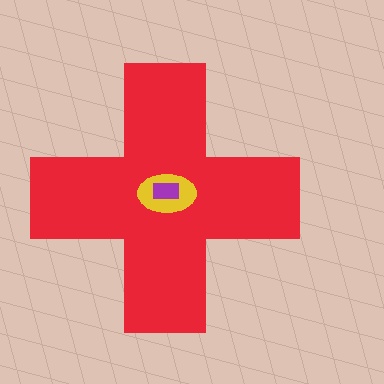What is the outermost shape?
The red cross.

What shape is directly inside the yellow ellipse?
The purple rectangle.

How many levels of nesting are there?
3.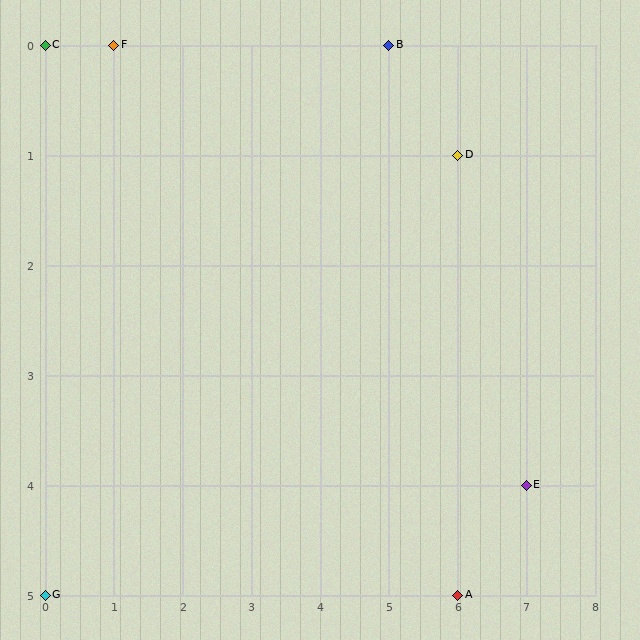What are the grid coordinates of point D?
Point D is at grid coordinates (6, 1).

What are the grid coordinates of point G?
Point G is at grid coordinates (0, 5).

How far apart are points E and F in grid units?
Points E and F are 6 columns and 4 rows apart (about 7.2 grid units diagonally).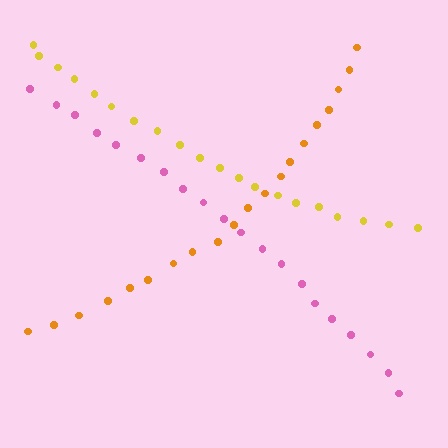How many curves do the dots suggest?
There are 3 distinct paths.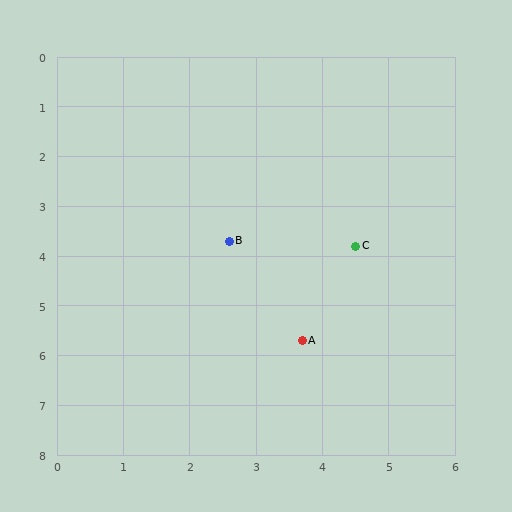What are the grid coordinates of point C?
Point C is at approximately (4.5, 3.8).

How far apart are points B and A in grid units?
Points B and A are about 2.3 grid units apart.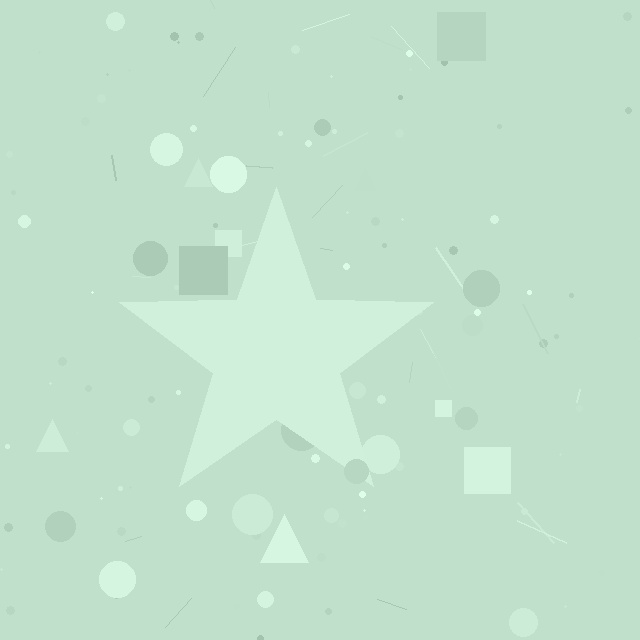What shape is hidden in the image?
A star is hidden in the image.